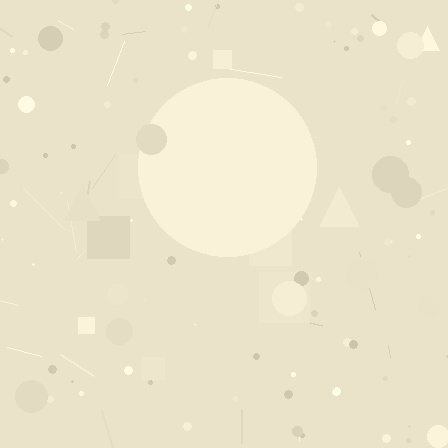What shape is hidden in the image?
A circle is hidden in the image.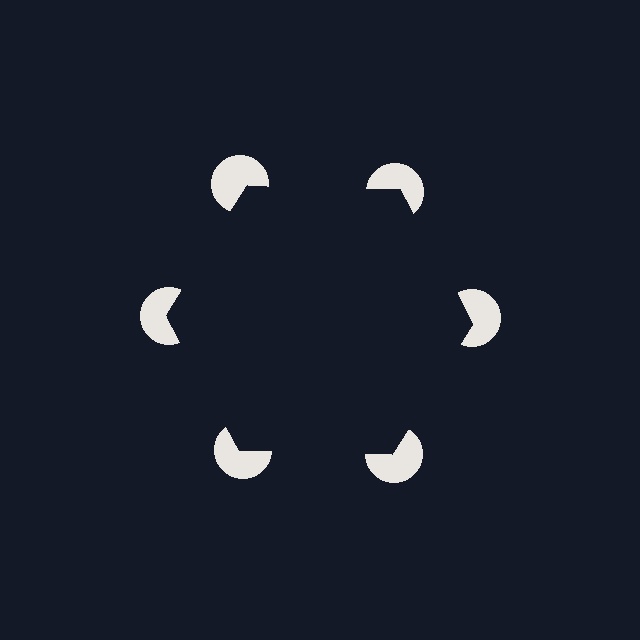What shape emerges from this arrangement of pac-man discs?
An illusory hexagon — its edges are inferred from the aligned wedge cuts in the pac-man discs, not physically drawn.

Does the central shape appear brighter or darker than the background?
It typically appears slightly darker than the background, even though no actual brightness change is drawn.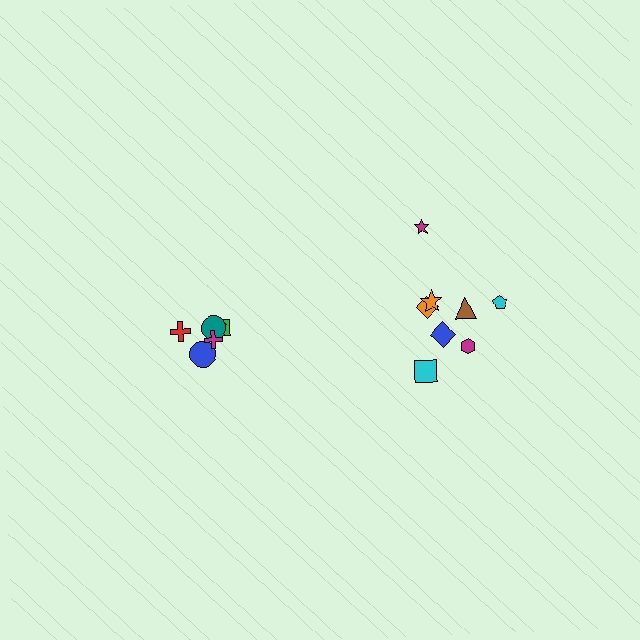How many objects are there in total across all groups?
There are 14 objects.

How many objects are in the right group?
There are 8 objects.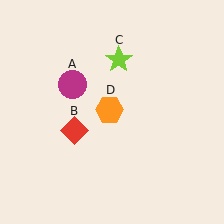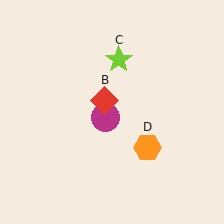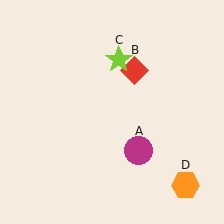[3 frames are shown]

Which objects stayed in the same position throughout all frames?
Lime star (object C) remained stationary.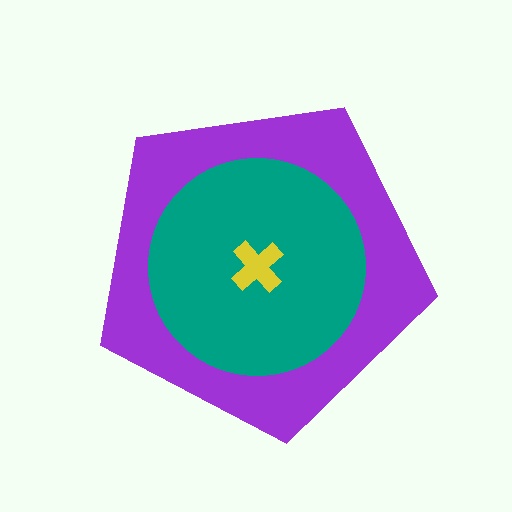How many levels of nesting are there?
3.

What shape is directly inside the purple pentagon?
The teal circle.